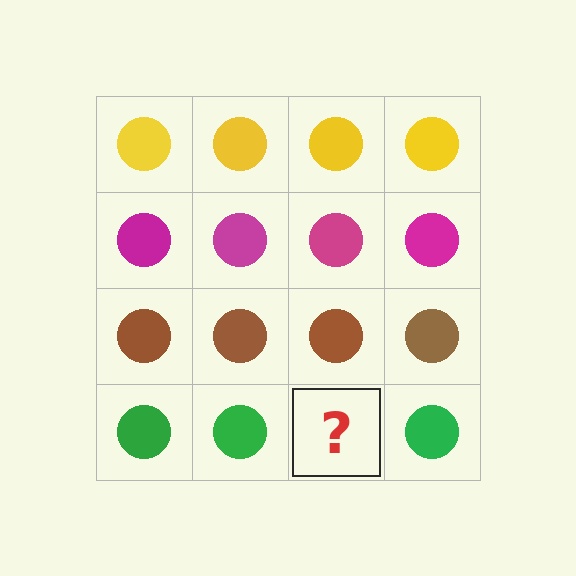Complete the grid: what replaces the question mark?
The question mark should be replaced with a green circle.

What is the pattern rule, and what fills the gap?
The rule is that each row has a consistent color. The gap should be filled with a green circle.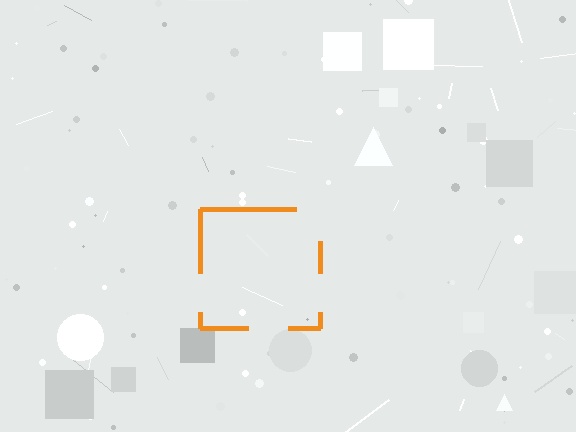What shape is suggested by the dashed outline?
The dashed outline suggests a square.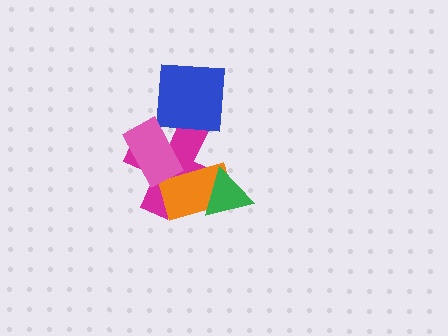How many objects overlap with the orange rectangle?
2 objects overlap with the orange rectangle.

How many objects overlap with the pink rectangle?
1 object overlaps with the pink rectangle.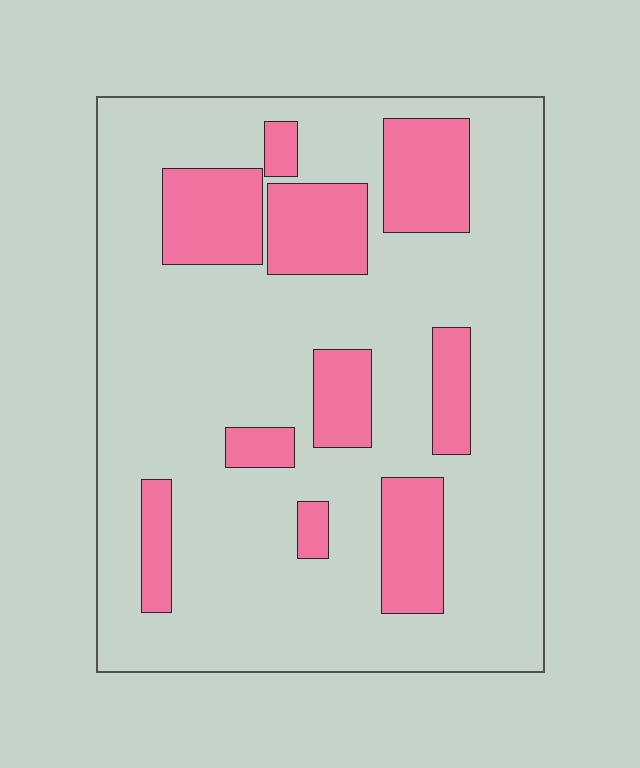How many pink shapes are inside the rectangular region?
10.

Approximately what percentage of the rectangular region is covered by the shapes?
Approximately 25%.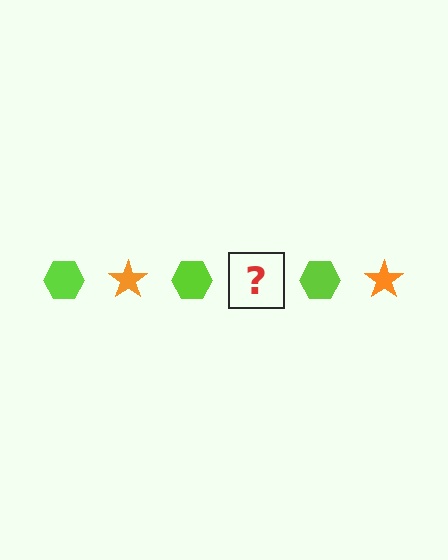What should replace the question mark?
The question mark should be replaced with an orange star.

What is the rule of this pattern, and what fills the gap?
The rule is that the pattern alternates between lime hexagon and orange star. The gap should be filled with an orange star.